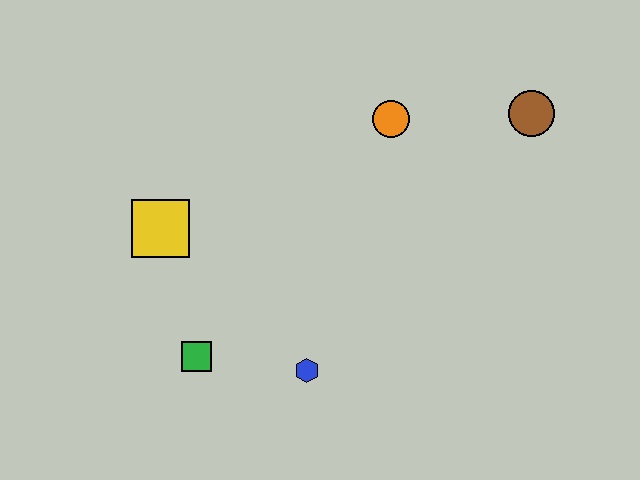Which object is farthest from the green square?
The brown circle is farthest from the green square.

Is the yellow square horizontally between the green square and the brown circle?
No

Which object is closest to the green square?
The blue hexagon is closest to the green square.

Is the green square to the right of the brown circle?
No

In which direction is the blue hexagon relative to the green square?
The blue hexagon is to the right of the green square.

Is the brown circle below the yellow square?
No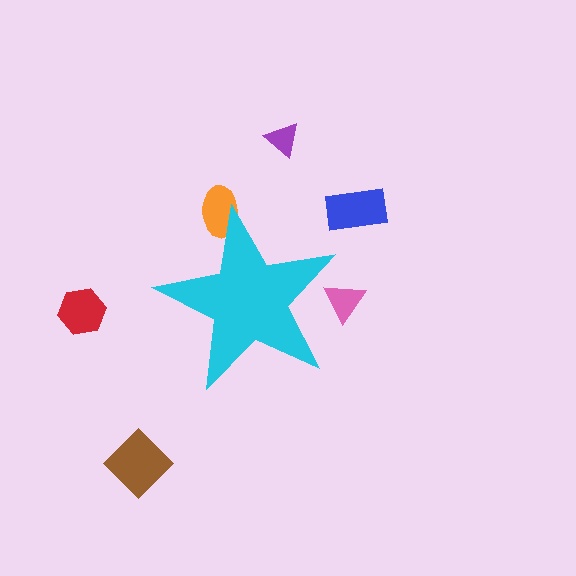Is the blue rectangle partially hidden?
No, the blue rectangle is fully visible.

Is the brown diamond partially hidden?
No, the brown diamond is fully visible.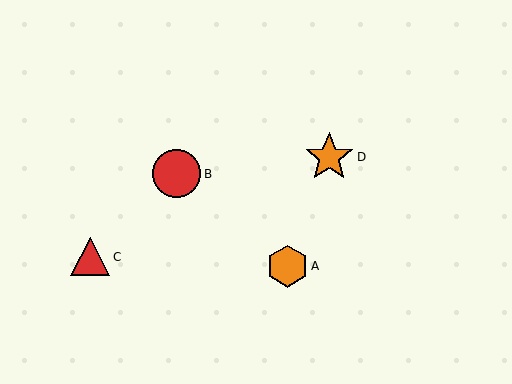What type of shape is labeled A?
Shape A is an orange hexagon.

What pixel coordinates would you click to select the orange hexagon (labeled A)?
Click at (287, 266) to select the orange hexagon A.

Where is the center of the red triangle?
The center of the red triangle is at (90, 257).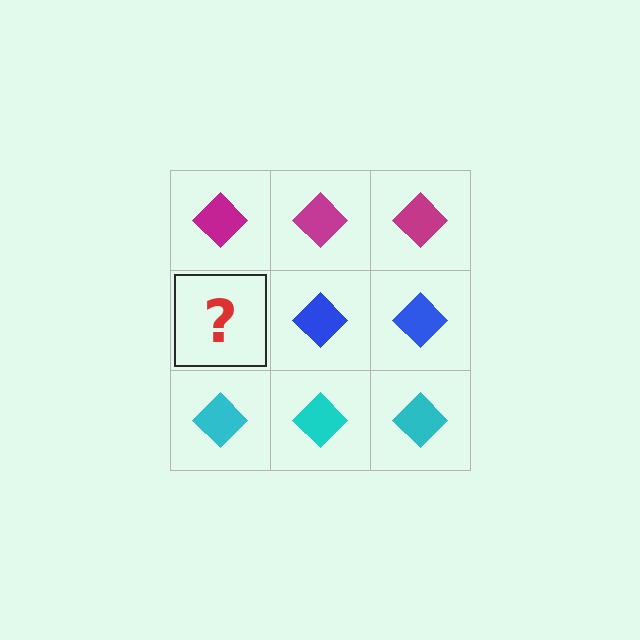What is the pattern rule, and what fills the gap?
The rule is that each row has a consistent color. The gap should be filled with a blue diamond.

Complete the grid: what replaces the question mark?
The question mark should be replaced with a blue diamond.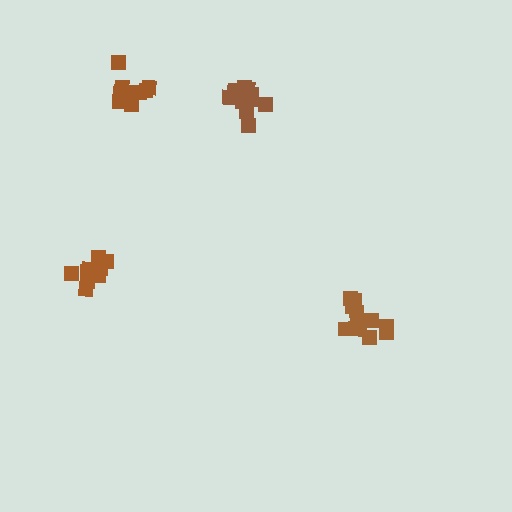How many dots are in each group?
Group 1: 12 dots, Group 2: 10 dots, Group 3: 10 dots, Group 4: 12 dots (44 total).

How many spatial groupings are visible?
There are 4 spatial groupings.